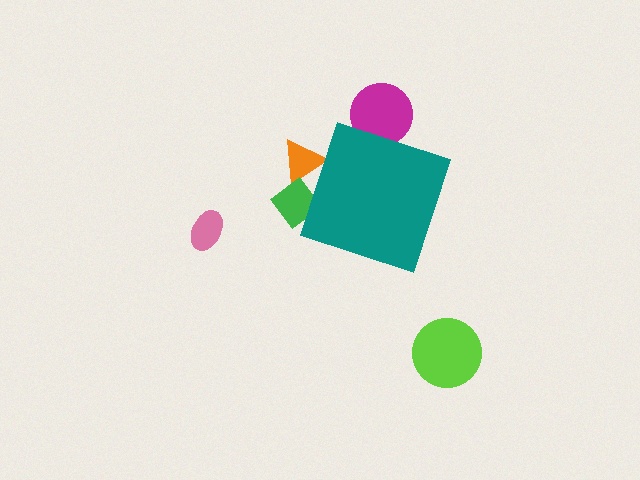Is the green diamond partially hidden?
Yes, the green diamond is partially hidden behind the teal diamond.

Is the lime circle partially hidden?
No, the lime circle is fully visible.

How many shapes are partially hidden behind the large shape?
3 shapes are partially hidden.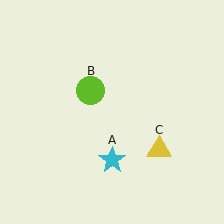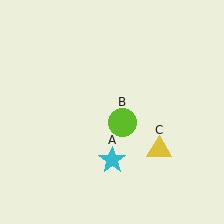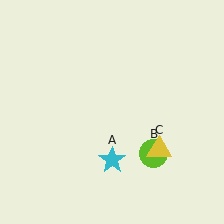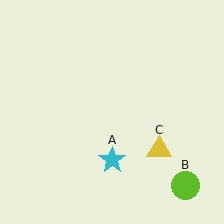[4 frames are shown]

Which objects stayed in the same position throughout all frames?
Cyan star (object A) and yellow triangle (object C) remained stationary.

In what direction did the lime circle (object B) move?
The lime circle (object B) moved down and to the right.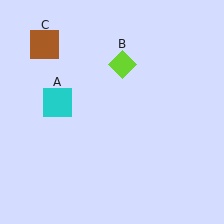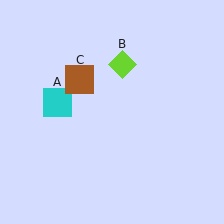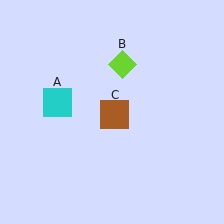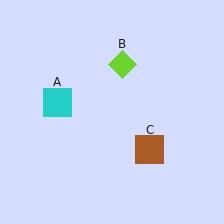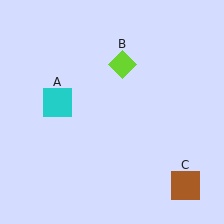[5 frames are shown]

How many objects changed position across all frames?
1 object changed position: brown square (object C).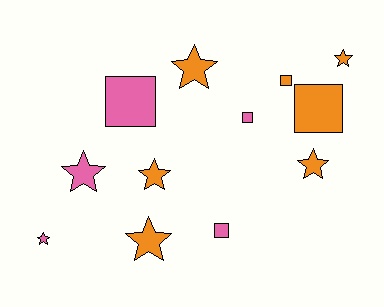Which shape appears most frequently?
Star, with 7 objects.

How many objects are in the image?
There are 12 objects.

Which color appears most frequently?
Orange, with 7 objects.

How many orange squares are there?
There are 2 orange squares.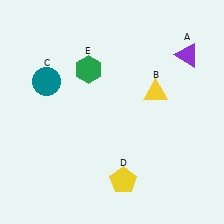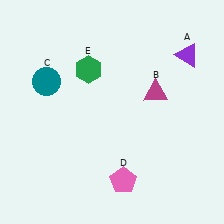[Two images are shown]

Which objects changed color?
B changed from yellow to magenta. D changed from yellow to pink.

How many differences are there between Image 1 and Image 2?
There are 2 differences between the two images.